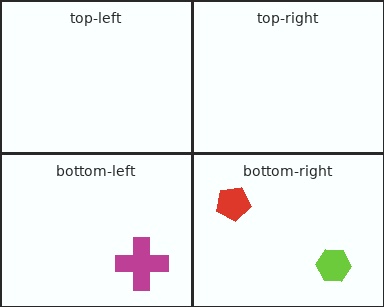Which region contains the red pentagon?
The bottom-right region.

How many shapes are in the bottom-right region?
2.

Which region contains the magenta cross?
The bottom-left region.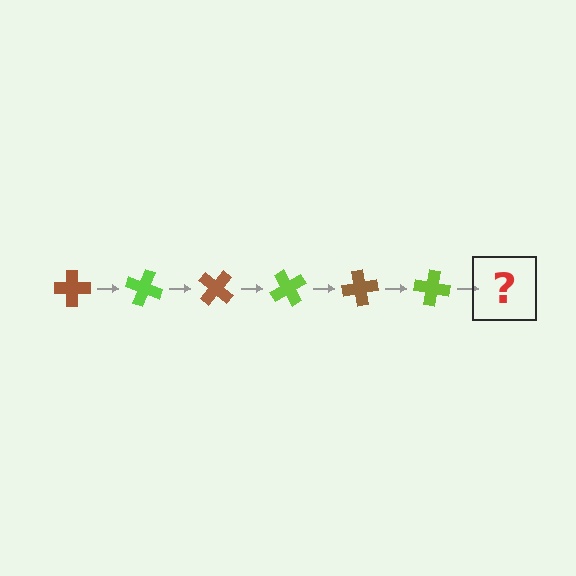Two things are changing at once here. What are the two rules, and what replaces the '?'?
The two rules are that it rotates 20 degrees each step and the color cycles through brown and lime. The '?' should be a brown cross, rotated 120 degrees from the start.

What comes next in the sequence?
The next element should be a brown cross, rotated 120 degrees from the start.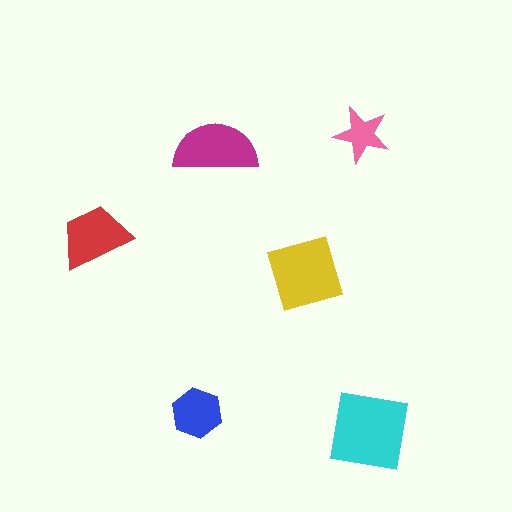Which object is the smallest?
The pink star.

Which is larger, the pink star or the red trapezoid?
The red trapezoid.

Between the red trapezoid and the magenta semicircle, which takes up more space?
The magenta semicircle.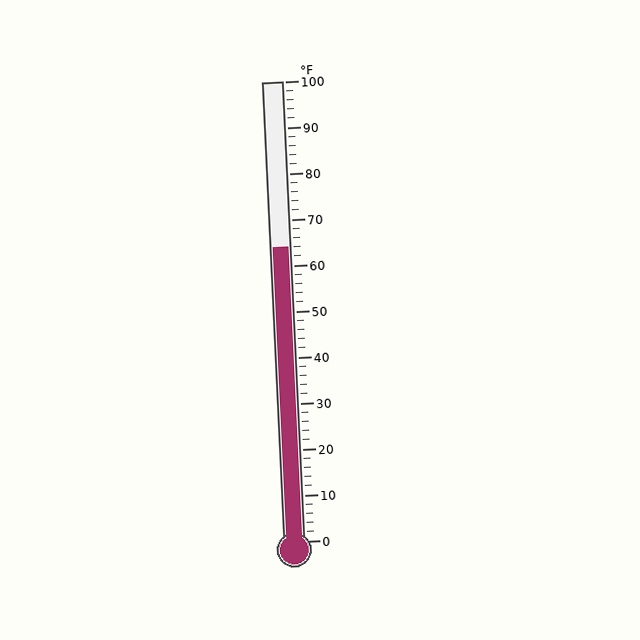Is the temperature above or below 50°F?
The temperature is above 50°F.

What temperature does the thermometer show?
The thermometer shows approximately 64°F.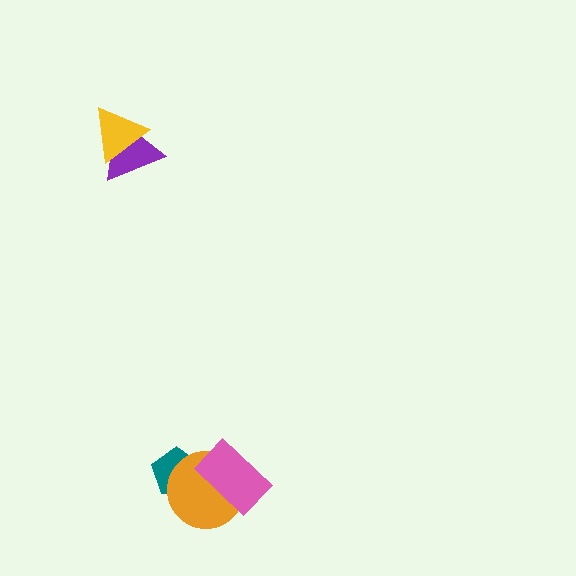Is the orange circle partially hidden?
Yes, it is partially covered by another shape.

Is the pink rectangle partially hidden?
No, no other shape covers it.